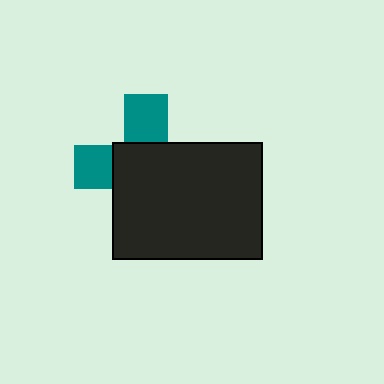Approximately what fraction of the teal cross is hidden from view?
Roughly 65% of the teal cross is hidden behind the black rectangle.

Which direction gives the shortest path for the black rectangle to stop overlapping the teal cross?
Moving toward the lower-right gives the shortest separation.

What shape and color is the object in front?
The object in front is a black rectangle.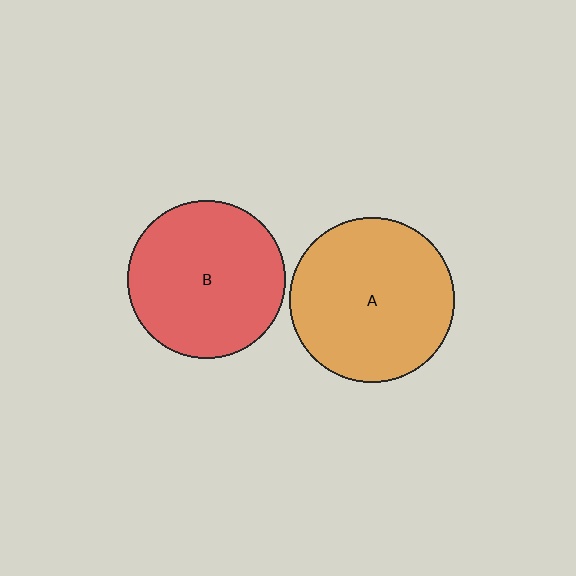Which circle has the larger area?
Circle A (orange).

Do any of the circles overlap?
No, none of the circles overlap.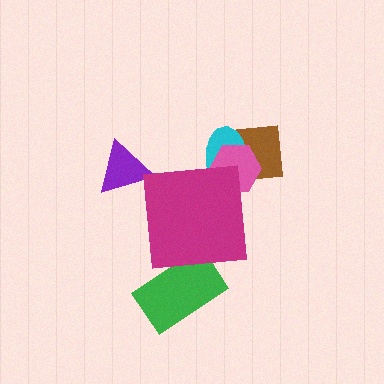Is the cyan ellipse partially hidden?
Yes, it is partially covered by another shape.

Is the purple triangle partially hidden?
No, no other shape covers it.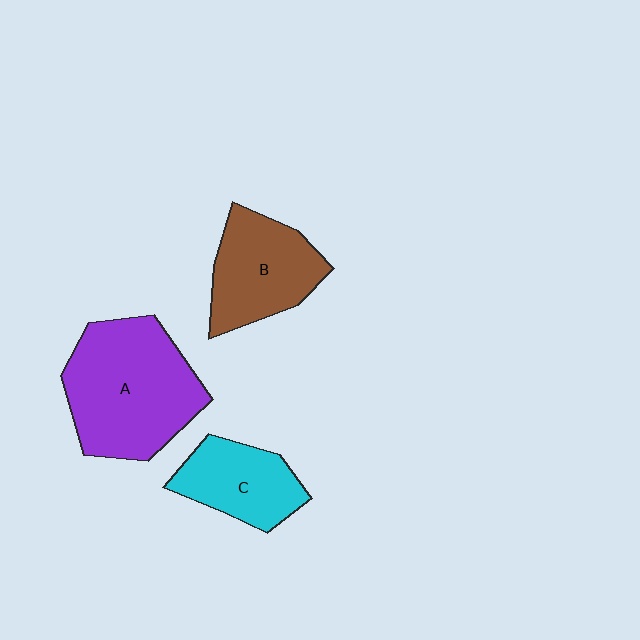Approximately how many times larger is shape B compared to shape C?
Approximately 1.2 times.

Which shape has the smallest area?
Shape C (cyan).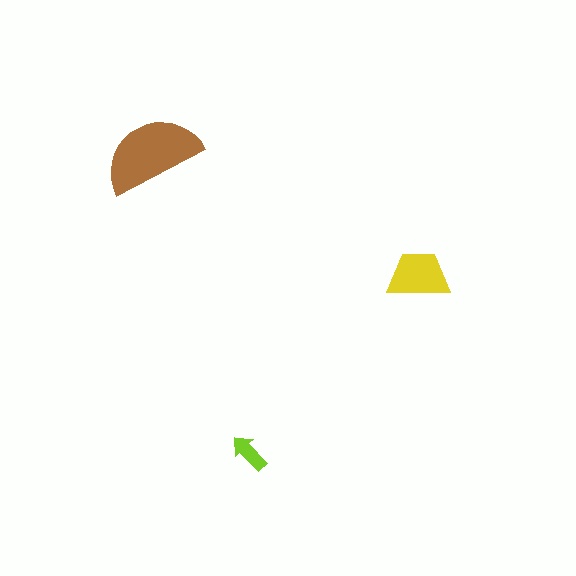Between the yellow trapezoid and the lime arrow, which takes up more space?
The yellow trapezoid.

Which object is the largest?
The brown semicircle.